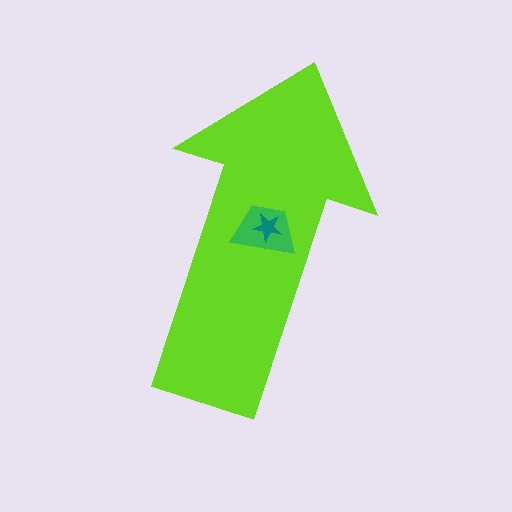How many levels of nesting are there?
3.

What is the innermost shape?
The teal star.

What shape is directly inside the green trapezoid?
The teal star.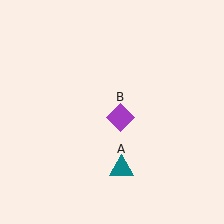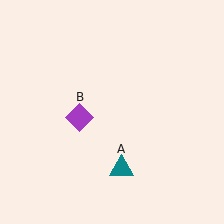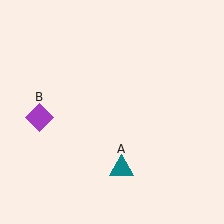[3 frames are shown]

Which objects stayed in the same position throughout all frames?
Teal triangle (object A) remained stationary.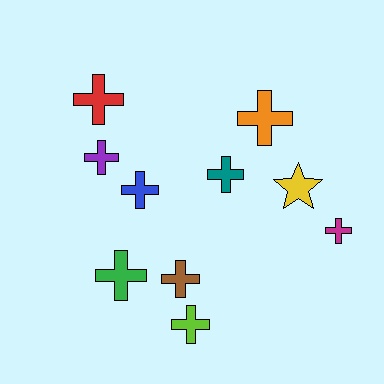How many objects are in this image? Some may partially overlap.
There are 10 objects.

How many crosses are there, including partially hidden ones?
There are 9 crosses.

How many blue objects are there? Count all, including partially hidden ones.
There is 1 blue object.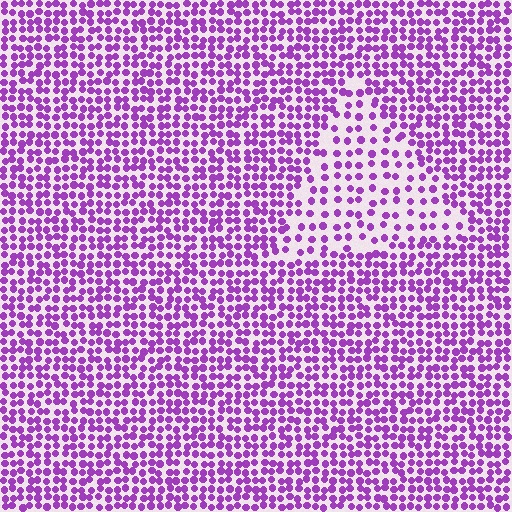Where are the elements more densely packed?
The elements are more densely packed outside the triangle boundary.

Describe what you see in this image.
The image contains small purple elements arranged at two different densities. A triangle-shaped region is visible where the elements are less densely packed than the surrounding area.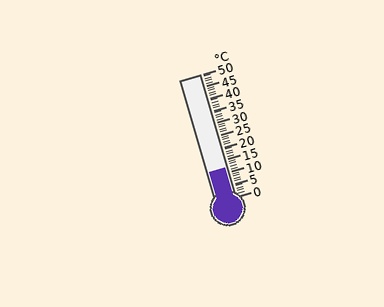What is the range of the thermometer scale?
The thermometer scale ranges from 0°C to 50°C.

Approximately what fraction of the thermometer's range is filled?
The thermometer is filled to approximately 25% of its range.